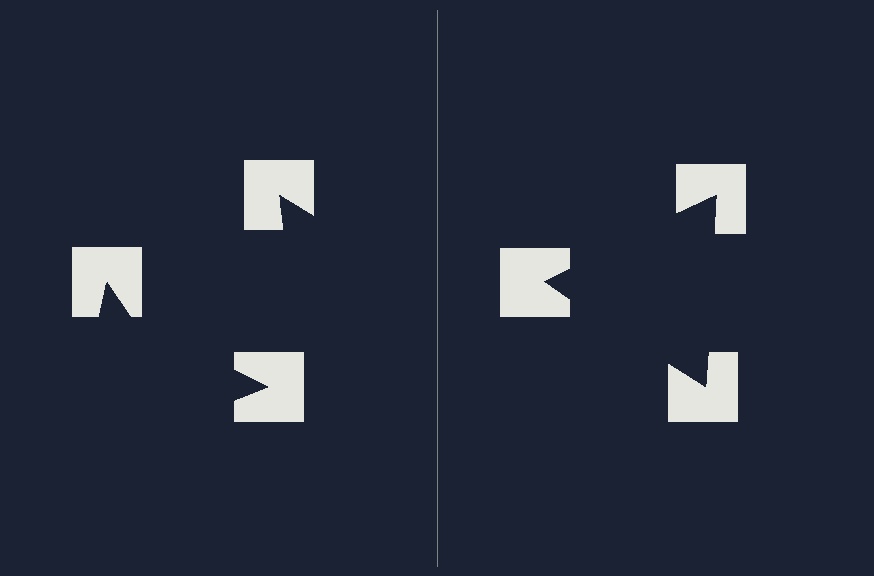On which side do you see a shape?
An illusory triangle appears on the right side. On the left side the wedge cuts are rotated, so no coherent shape forms.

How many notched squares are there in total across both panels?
6 — 3 on each side.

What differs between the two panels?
The notched squares are positioned identically on both sides; only the wedge orientations differ. On the right they align to a triangle; on the left they are misaligned.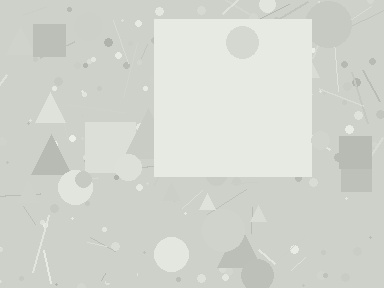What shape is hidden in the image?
A square is hidden in the image.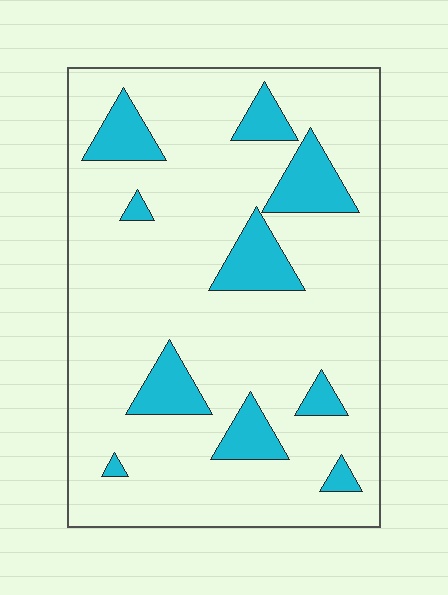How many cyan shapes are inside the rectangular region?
10.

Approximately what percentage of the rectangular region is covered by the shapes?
Approximately 15%.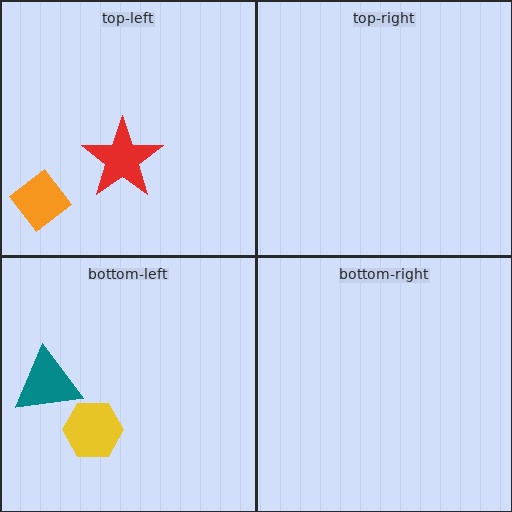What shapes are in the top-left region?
The orange diamond, the red star.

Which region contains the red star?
The top-left region.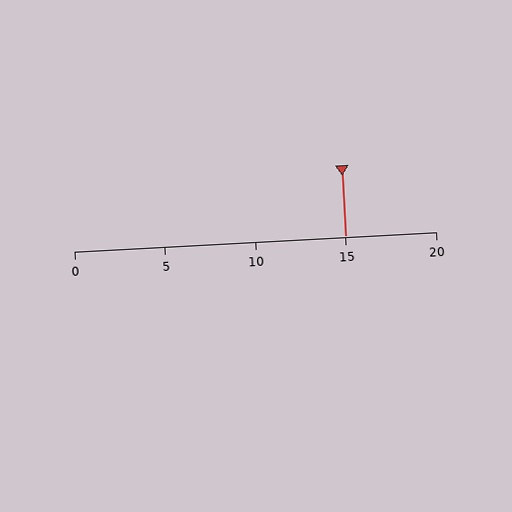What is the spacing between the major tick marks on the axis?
The major ticks are spaced 5 apart.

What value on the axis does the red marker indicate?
The marker indicates approximately 15.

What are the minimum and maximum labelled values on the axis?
The axis runs from 0 to 20.